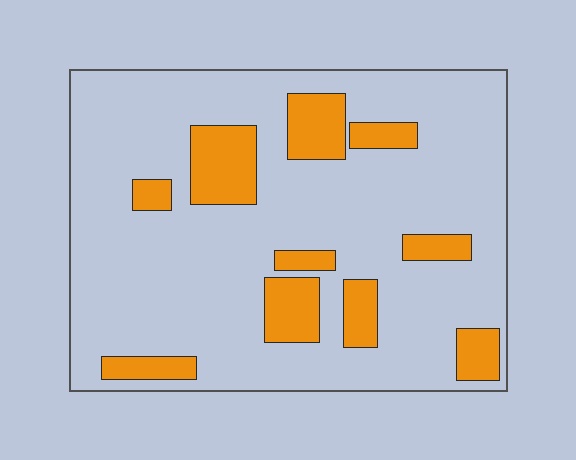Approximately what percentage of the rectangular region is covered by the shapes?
Approximately 20%.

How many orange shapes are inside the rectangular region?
10.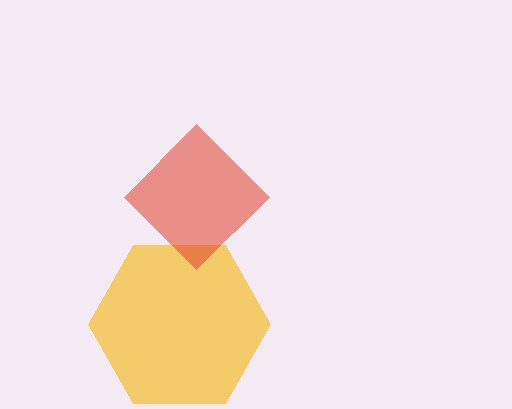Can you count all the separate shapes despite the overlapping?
Yes, there are 2 separate shapes.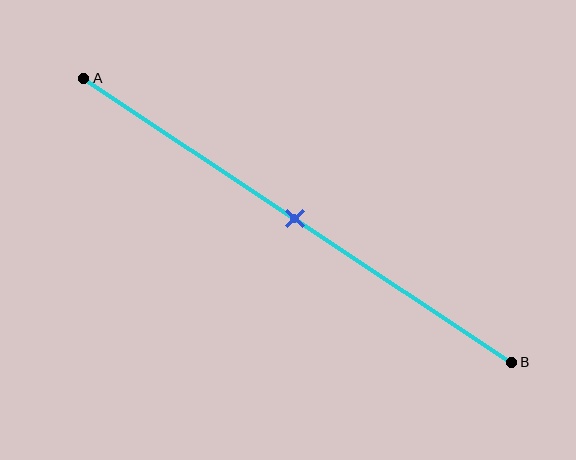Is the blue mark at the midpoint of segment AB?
Yes, the mark is approximately at the midpoint.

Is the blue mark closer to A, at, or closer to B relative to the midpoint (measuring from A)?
The blue mark is approximately at the midpoint of segment AB.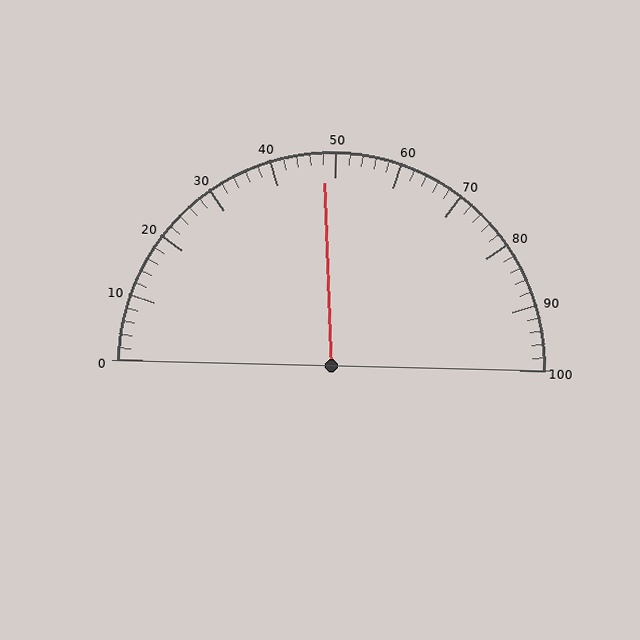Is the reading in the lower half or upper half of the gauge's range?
The reading is in the lower half of the range (0 to 100).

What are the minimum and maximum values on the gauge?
The gauge ranges from 0 to 100.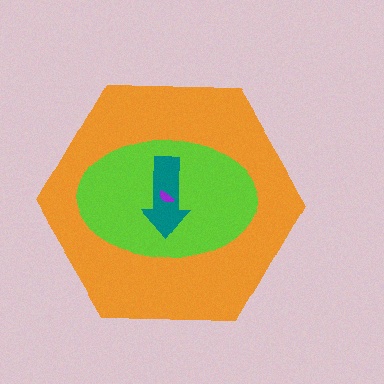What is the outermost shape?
The orange hexagon.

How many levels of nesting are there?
4.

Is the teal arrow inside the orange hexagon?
Yes.